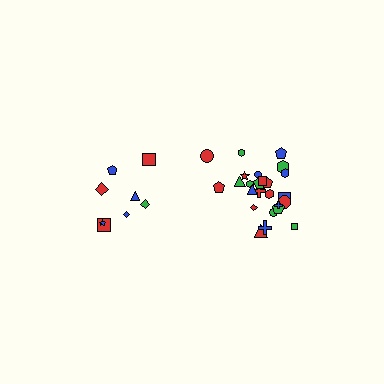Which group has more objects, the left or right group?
The right group.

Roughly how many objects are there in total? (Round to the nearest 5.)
Roughly 35 objects in total.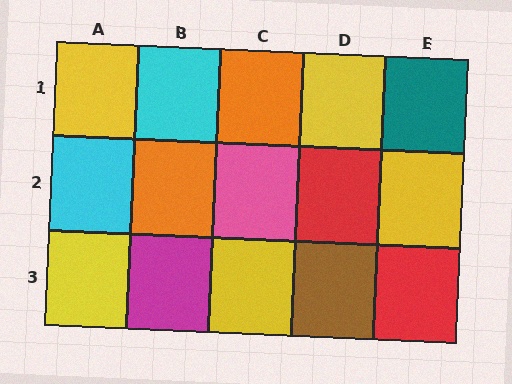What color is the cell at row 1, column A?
Yellow.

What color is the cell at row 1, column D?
Yellow.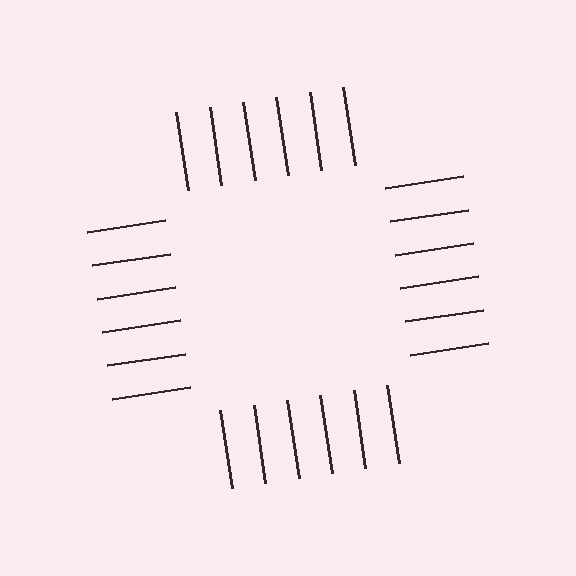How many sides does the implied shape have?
4 sides — the line-ends trace a square.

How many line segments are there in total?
24 — 6 along each of the 4 edges.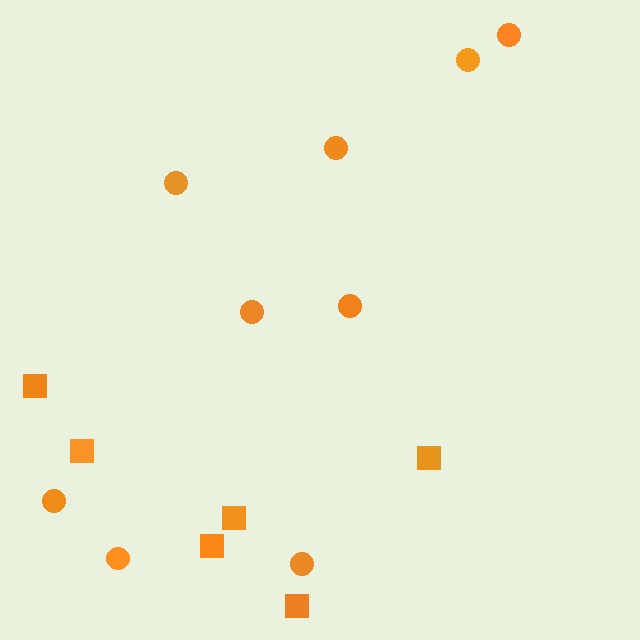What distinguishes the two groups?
There are 2 groups: one group of circles (9) and one group of squares (6).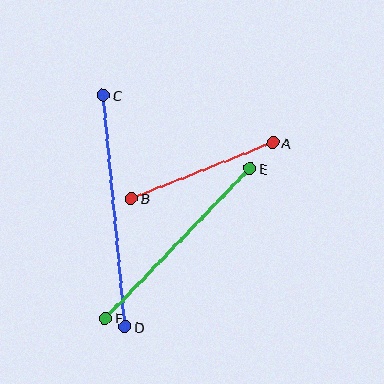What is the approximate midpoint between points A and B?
The midpoint is at approximately (202, 171) pixels.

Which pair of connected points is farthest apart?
Points C and D are farthest apart.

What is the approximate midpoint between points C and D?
The midpoint is at approximately (114, 211) pixels.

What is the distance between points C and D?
The distance is approximately 233 pixels.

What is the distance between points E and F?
The distance is approximately 208 pixels.